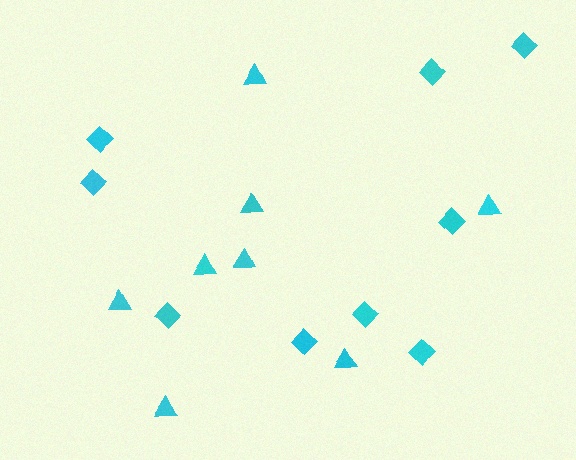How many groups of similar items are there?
There are 2 groups: one group of triangles (8) and one group of diamonds (9).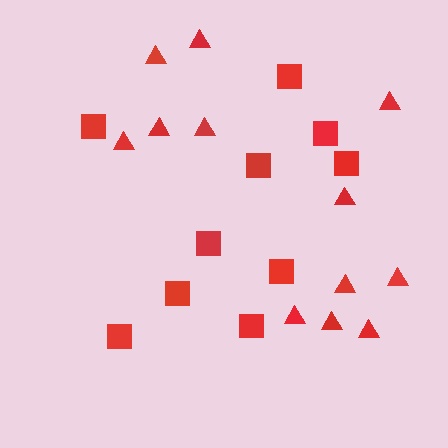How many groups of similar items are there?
There are 2 groups: one group of triangles (12) and one group of squares (10).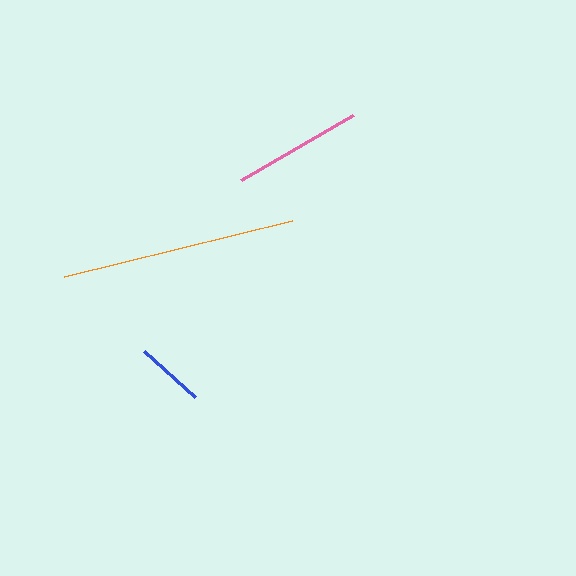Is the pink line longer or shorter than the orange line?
The orange line is longer than the pink line.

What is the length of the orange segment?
The orange segment is approximately 235 pixels long.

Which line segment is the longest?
The orange line is the longest at approximately 235 pixels.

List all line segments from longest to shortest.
From longest to shortest: orange, pink, blue.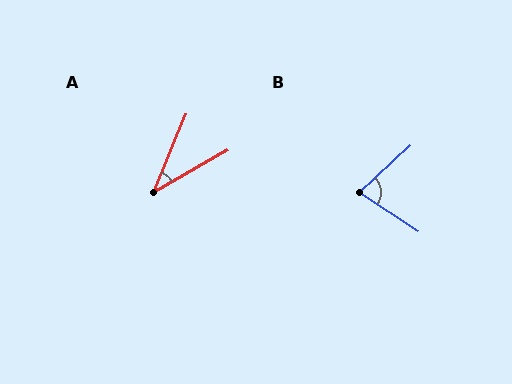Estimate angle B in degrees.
Approximately 76 degrees.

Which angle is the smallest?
A, at approximately 38 degrees.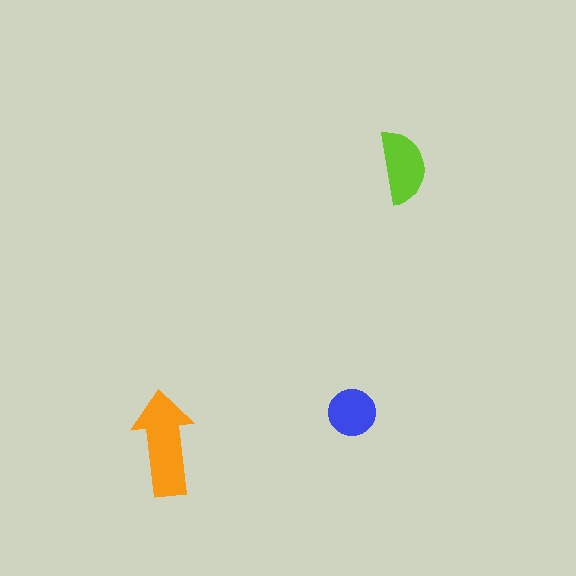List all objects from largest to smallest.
The orange arrow, the lime semicircle, the blue circle.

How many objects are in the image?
There are 3 objects in the image.